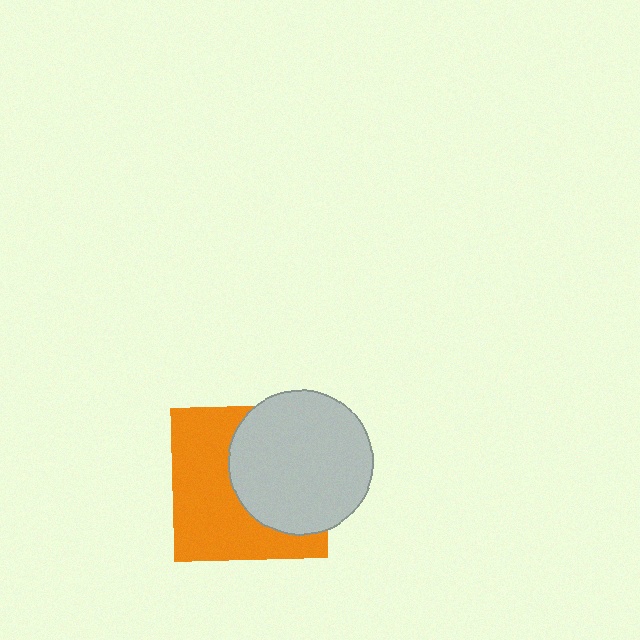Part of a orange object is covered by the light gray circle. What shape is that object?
It is a square.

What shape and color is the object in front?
The object in front is a light gray circle.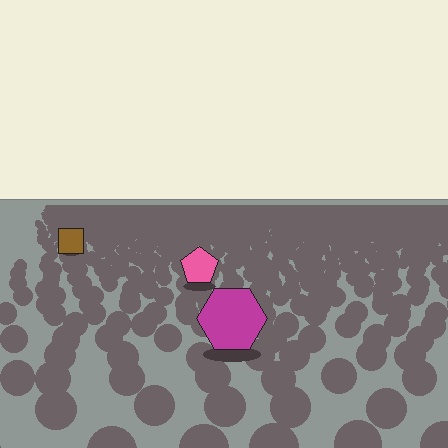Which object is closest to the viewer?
The magenta hexagon is closest. The texture marks near it are larger and more spread out.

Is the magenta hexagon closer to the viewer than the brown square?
Yes. The magenta hexagon is closer — you can tell from the texture gradient: the ground texture is coarser near it.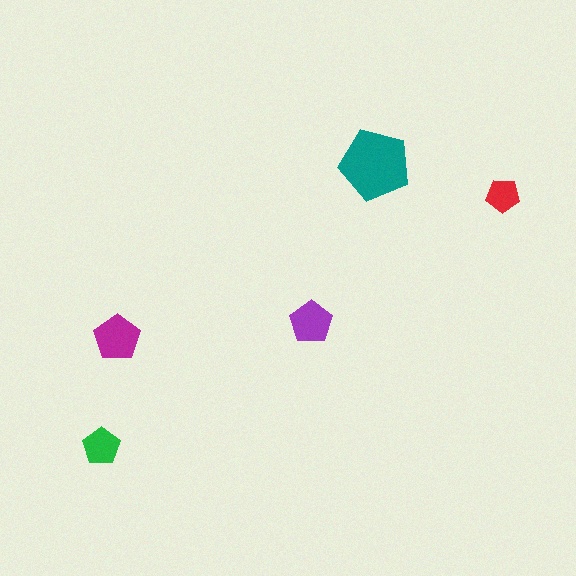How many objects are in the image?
There are 5 objects in the image.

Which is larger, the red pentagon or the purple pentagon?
The purple one.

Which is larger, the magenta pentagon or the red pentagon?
The magenta one.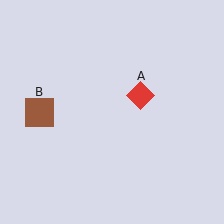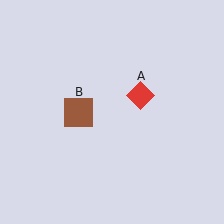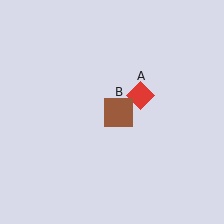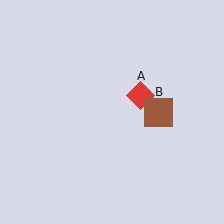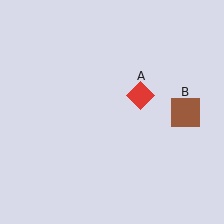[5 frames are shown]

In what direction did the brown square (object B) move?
The brown square (object B) moved right.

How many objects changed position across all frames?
1 object changed position: brown square (object B).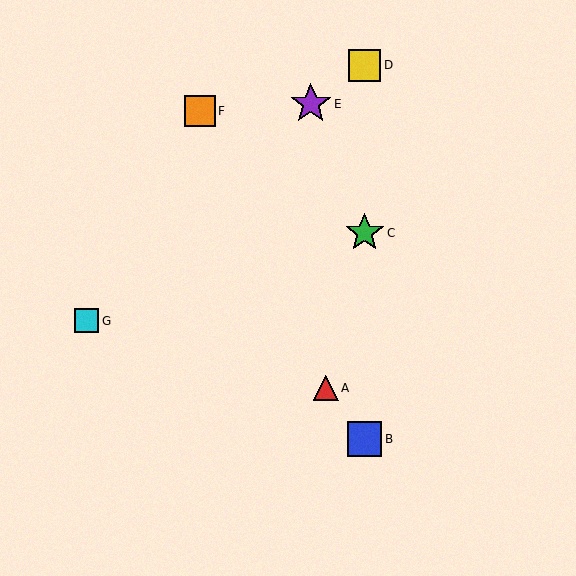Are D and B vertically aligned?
Yes, both are at x≈365.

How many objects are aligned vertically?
3 objects (B, C, D) are aligned vertically.